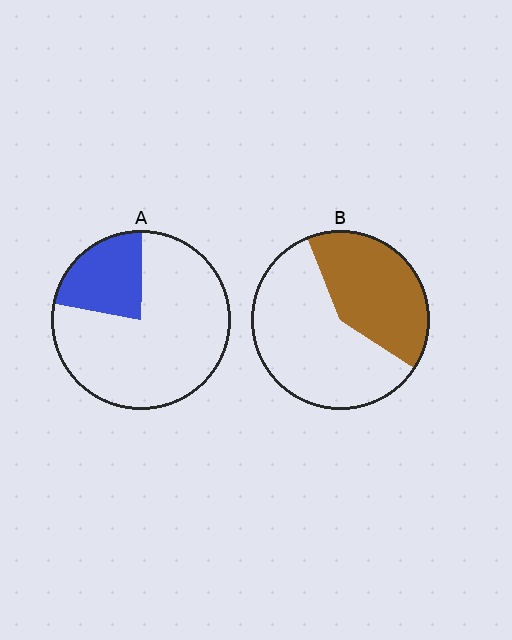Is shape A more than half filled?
No.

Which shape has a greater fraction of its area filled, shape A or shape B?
Shape B.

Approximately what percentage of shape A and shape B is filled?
A is approximately 20% and B is approximately 40%.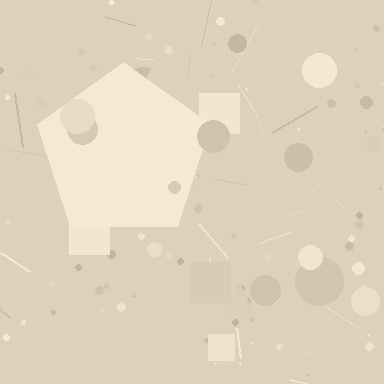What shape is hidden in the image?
A pentagon is hidden in the image.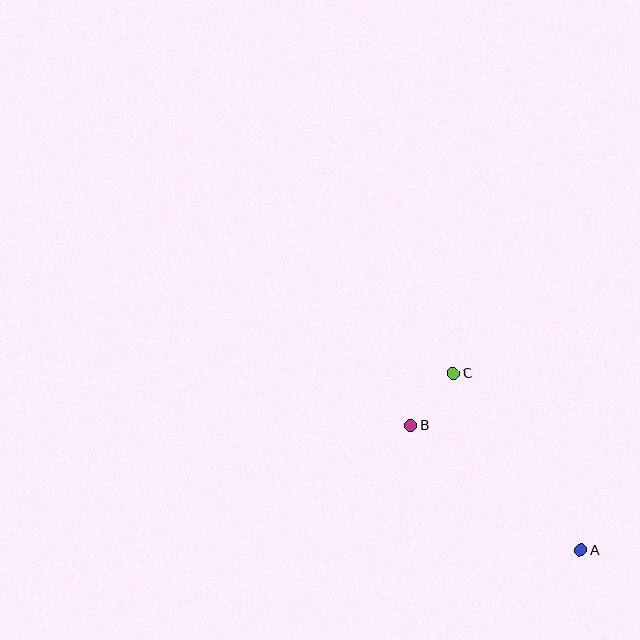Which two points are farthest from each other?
Points A and C are farthest from each other.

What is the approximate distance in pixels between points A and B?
The distance between A and B is approximately 211 pixels.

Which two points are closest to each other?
Points B and C are closest to each other.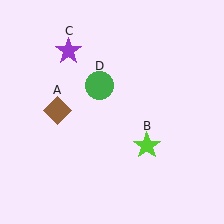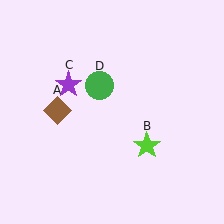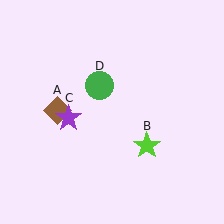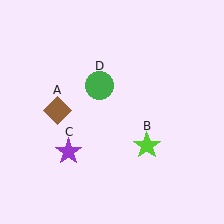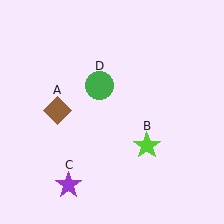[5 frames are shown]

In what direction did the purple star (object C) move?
The purple star (object C) moved down.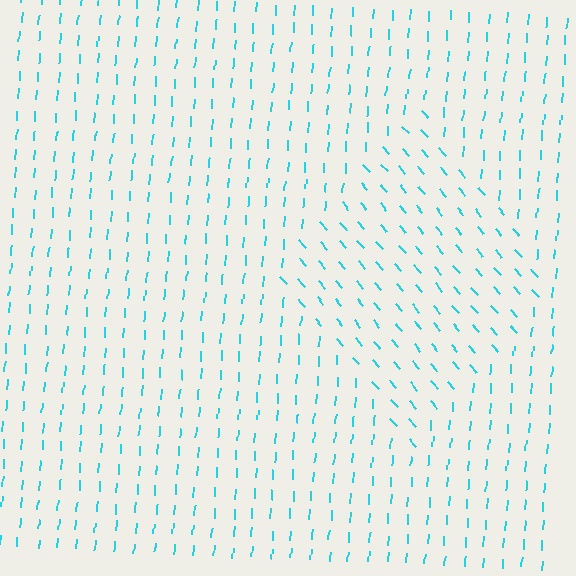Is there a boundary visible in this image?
Yes, there is a texture boundary formed by a change in line orientation.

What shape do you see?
I see a diamond.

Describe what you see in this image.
The image is filled with small cyan line segments. A diamond region in the image has lines oriented differently from the surrounding lines, creating a visible texture boundary.